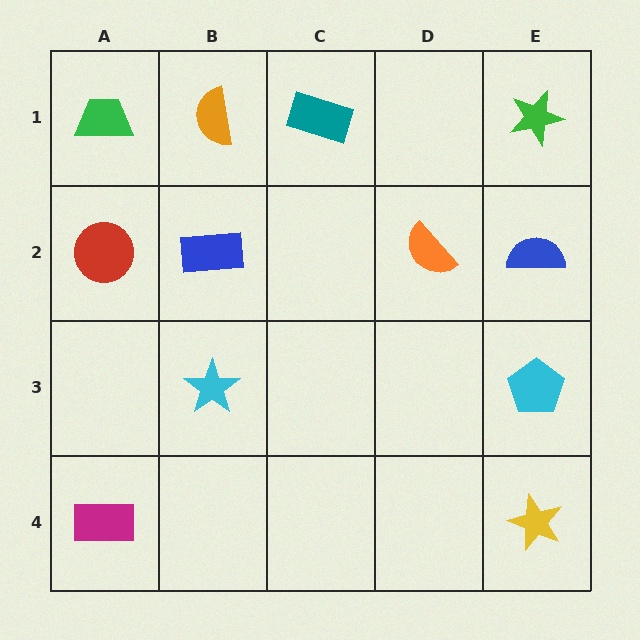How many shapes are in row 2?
4 shapes.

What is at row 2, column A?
A red circle.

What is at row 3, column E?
A cyan pentagon.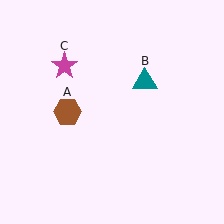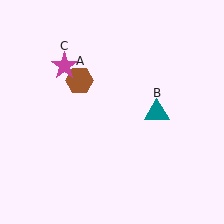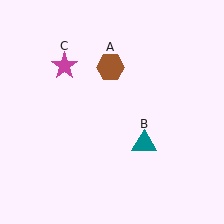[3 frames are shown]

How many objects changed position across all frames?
2 objects changed position: brown hexagon (object A), teal triangle (object B).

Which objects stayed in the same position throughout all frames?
Magenta star (object C) remained stationary.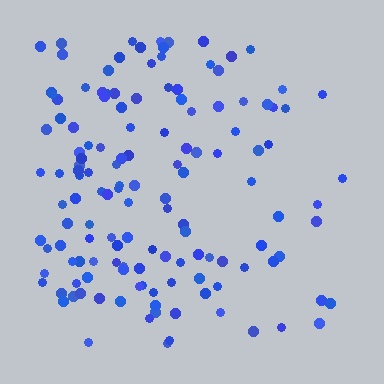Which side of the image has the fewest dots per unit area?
The right.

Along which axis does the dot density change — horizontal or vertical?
Horizontal.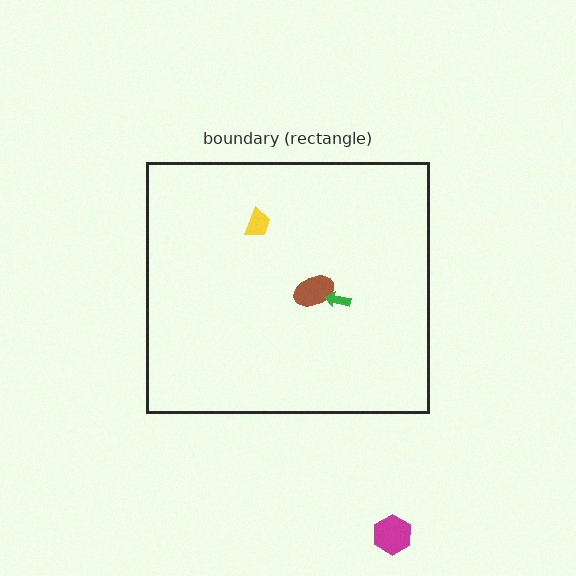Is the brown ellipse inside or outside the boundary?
Inside.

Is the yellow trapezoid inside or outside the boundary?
Inside.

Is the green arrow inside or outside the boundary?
Inside.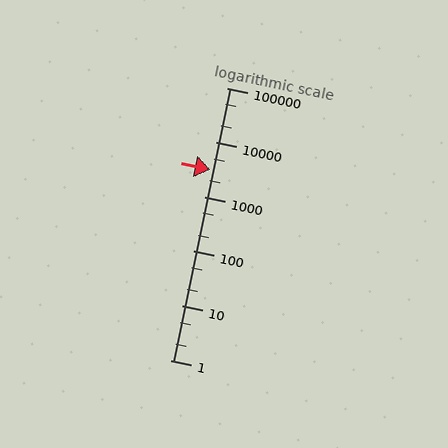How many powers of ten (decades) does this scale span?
The scale spans 5 decades, from 1 to 100000.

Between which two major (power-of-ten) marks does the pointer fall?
The pointer is between 1000 and 10000.